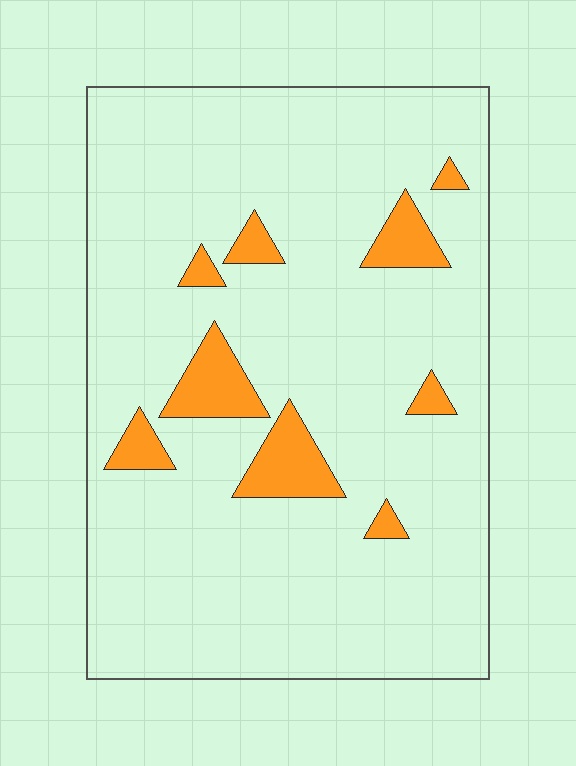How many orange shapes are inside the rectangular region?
9.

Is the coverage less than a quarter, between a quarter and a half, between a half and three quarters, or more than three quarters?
Less than a quarter.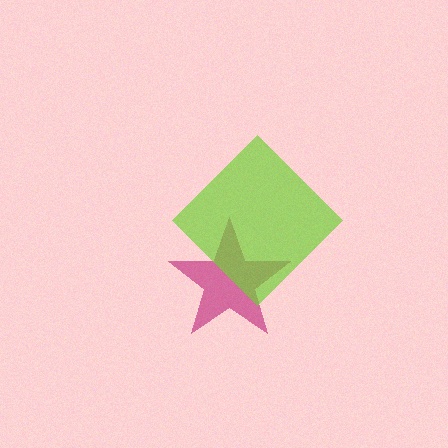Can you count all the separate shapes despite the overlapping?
Yes, there are 2 separate shapes.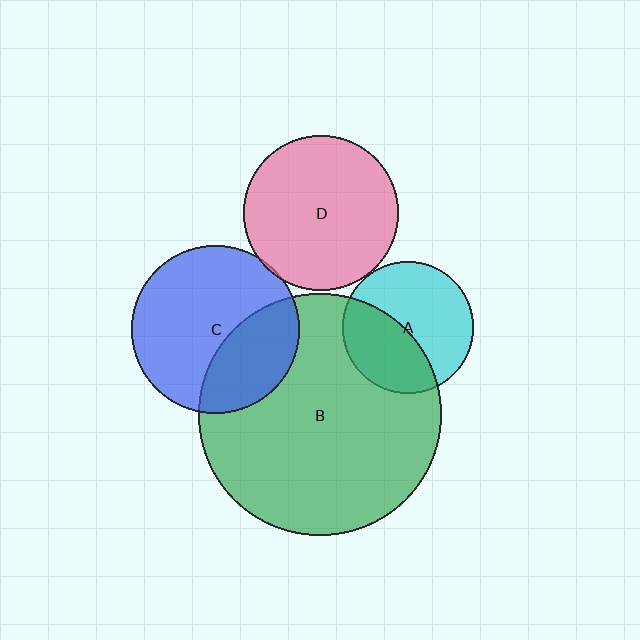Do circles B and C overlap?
Yes.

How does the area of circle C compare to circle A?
Approximately 1.6 times.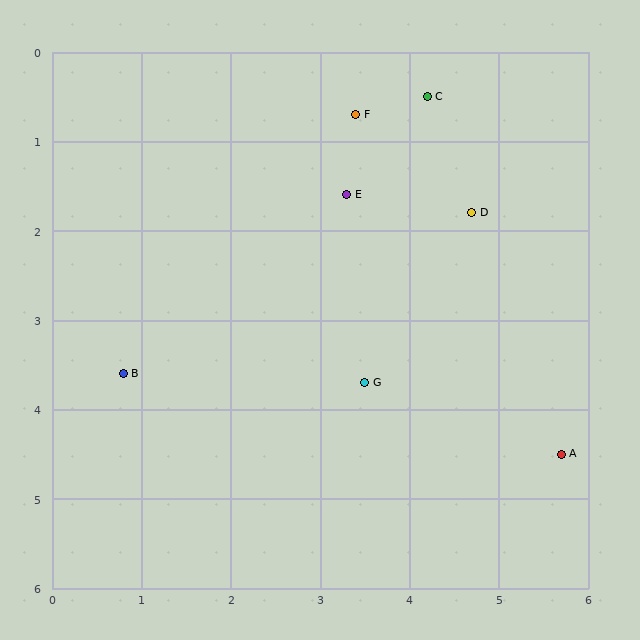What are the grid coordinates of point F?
Point F is at approximately (3.4, 0.7).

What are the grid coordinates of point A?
Point A is at approximately (5.7, 4.5).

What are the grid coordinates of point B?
Point B is at approximately (0.8, 3.6).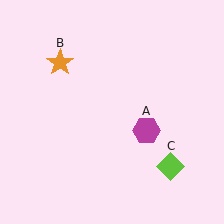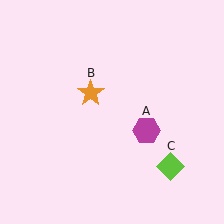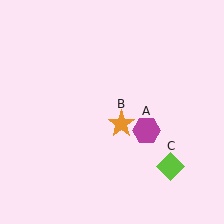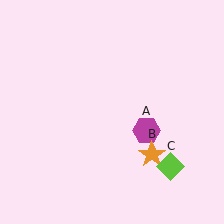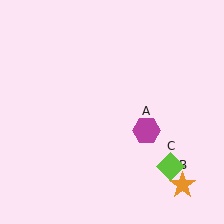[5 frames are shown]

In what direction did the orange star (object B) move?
The orange star (object B) moved down and to the right.